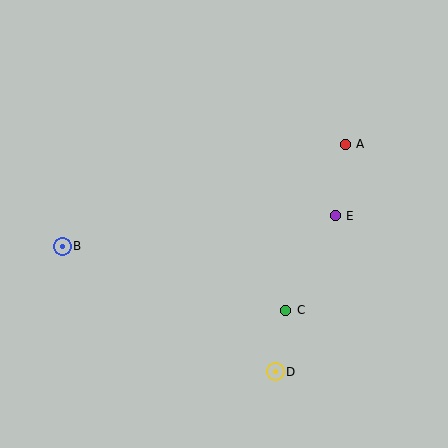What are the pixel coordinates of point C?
Point C is at (286, 310).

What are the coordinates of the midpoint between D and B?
The midpoint between D and B is at (169, 309).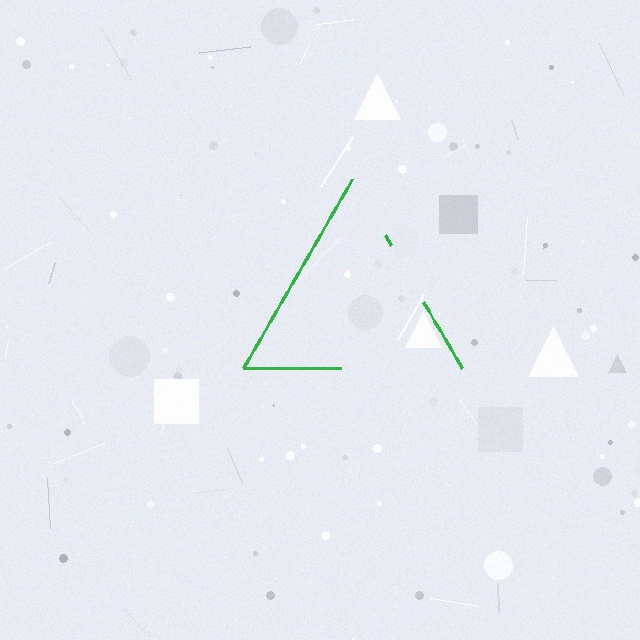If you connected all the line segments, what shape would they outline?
They would outline a triangle.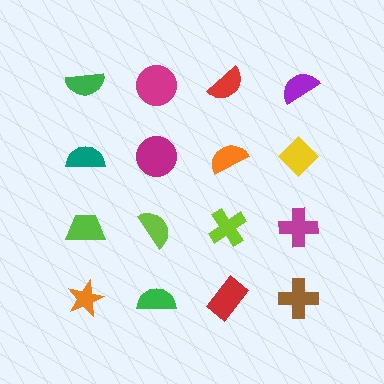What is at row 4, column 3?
A red rectangle.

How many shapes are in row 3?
4 shapes.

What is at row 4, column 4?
A brown cross.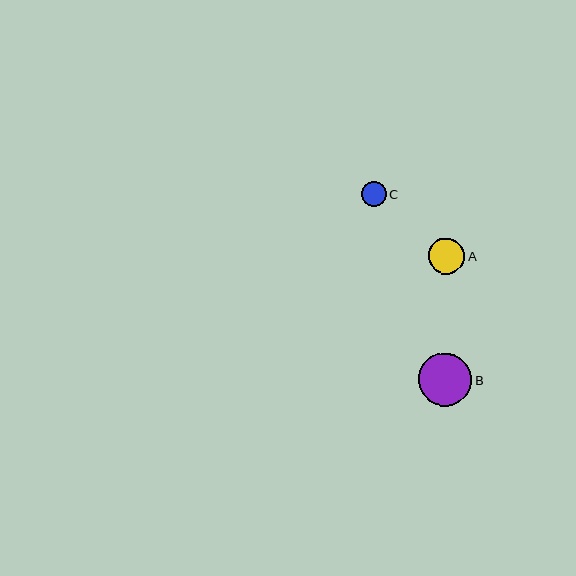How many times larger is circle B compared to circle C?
Circle B is approximately 2.1 times the size of circle C.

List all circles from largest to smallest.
From largest to smallest: B, A, C.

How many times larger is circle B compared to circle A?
Circle B is approximately 1.5 times the size of circle A.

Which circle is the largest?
Circle B is the largest with a size of approximately 53 pixels.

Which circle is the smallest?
Circle C is the smallest with a size of approximately 25 pixels.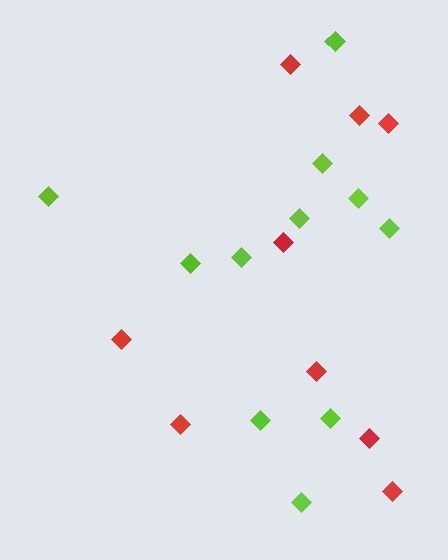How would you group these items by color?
There are 2 groups: one group of red diamonds (9) and one group of lime diamonds (11).